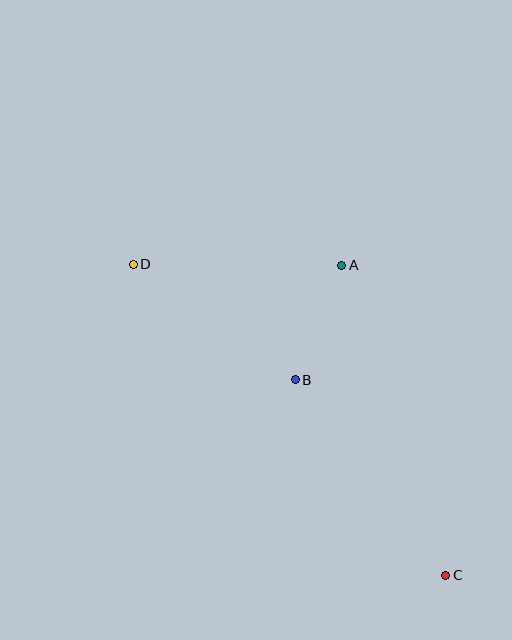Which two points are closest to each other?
Points A and B are closest to each other.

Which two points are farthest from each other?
Points C and D are farthest from each other.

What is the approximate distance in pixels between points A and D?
The distance between A and D is approximately 209 pixels.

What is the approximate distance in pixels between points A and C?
The distance between A and C is approximately 327 pixels.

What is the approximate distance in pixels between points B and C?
The distance between B and C is approximately 247 pixels.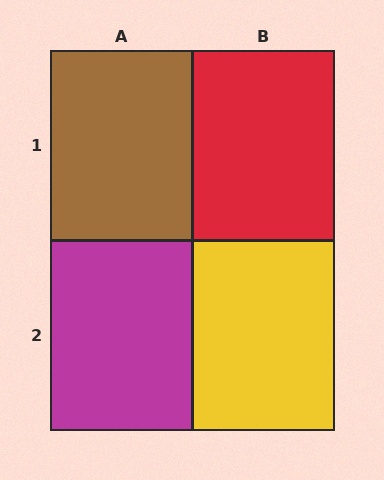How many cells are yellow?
1 cell is yellow.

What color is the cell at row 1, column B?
Red.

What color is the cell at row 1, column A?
Brown.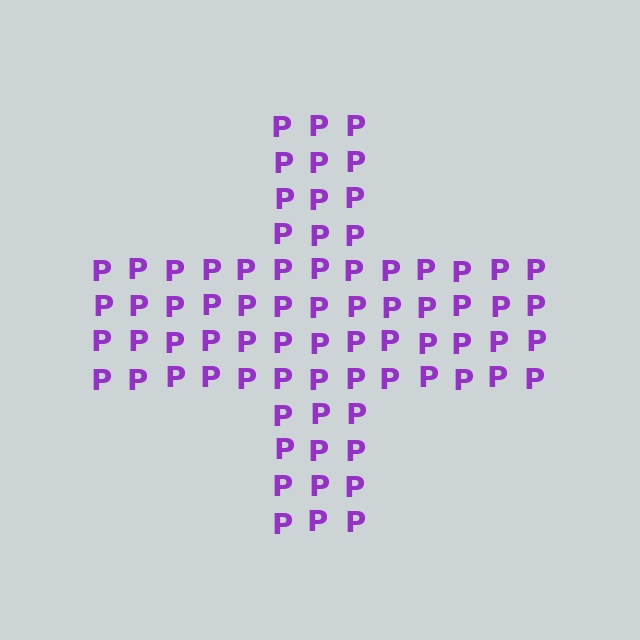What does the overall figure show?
The overall figure shows a cross.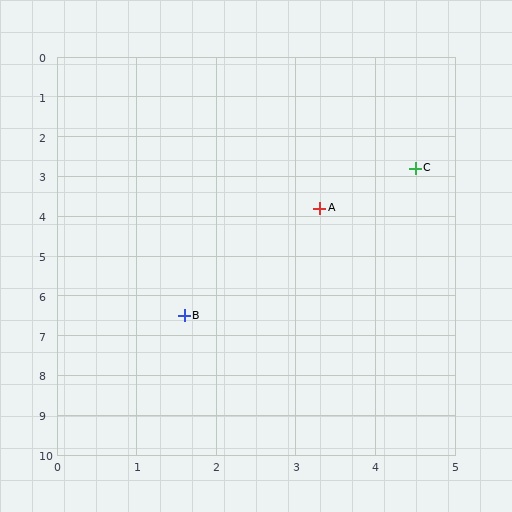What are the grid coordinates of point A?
Point A is at approximately (3.3, 3.8).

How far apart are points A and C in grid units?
Points A and C are about 1.6 grid units apart.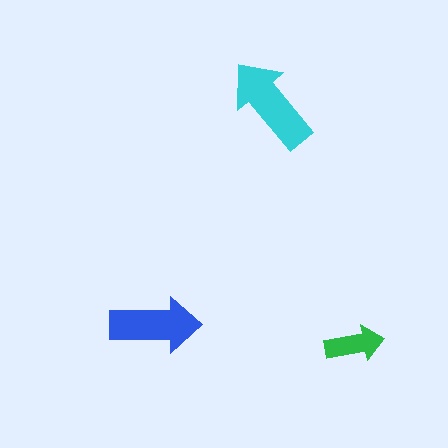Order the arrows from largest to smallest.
the cyan one, the blue one, the green one.